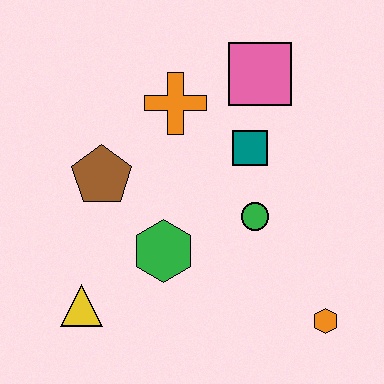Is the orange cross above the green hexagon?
Yes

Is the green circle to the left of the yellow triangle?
No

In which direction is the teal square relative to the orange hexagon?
The teal square is above the orange hexagon.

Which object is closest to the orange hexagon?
The green circle is closest to the orange hexagon.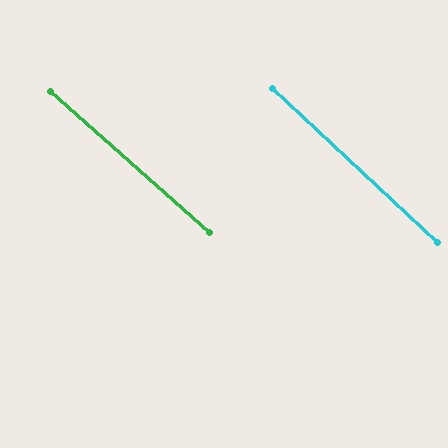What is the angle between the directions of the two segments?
Approximately 1 degree.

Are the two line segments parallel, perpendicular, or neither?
Parallel — their directions differ by only 1.4°.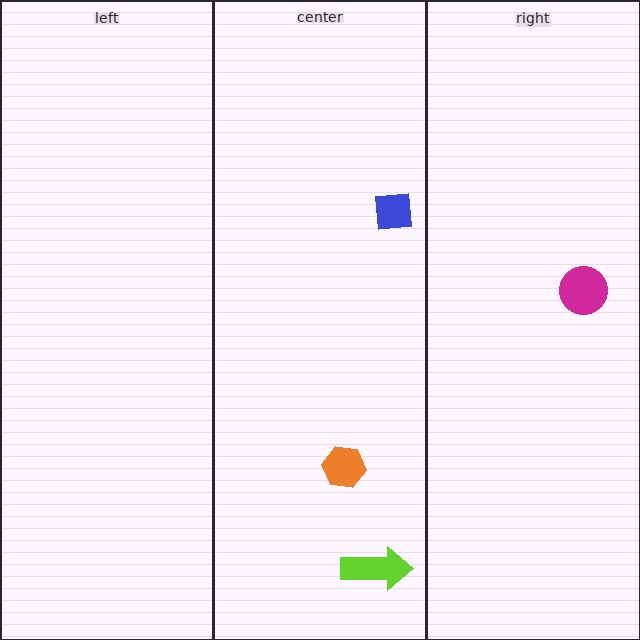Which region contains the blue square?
The center region.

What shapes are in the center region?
The orange hexagon, the lime arrow, the blue square.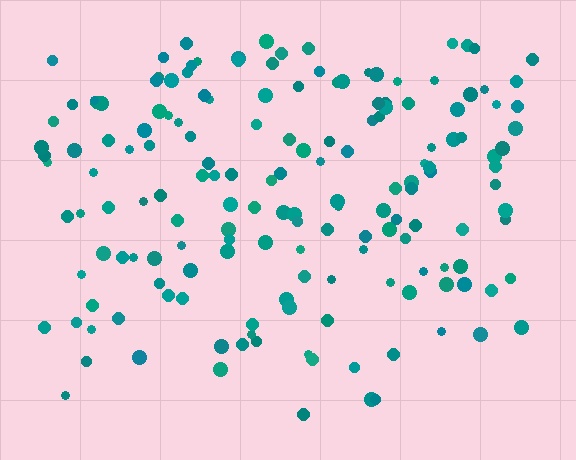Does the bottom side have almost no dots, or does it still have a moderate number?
Still a moderate number, just noticeably fewer than the top.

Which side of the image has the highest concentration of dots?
The top.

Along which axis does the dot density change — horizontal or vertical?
Vertical.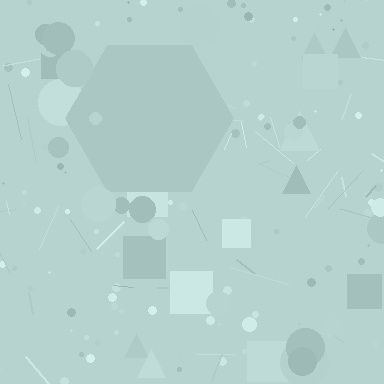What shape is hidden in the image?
A hexagon is hidden in the image.